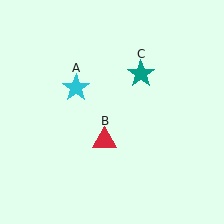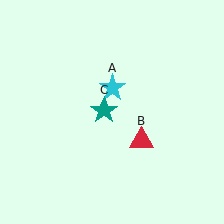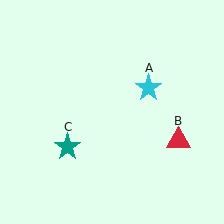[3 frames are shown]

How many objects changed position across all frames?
3 objects changed position: cyan star (object A), red triangle (object B), teal star (object C).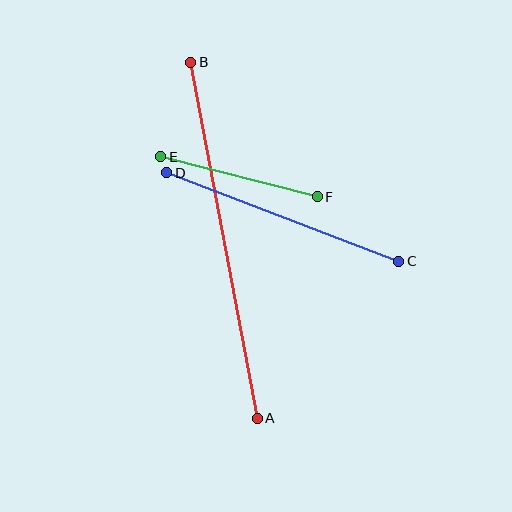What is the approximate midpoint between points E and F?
The midpoint is at approximately (239, 177) pixels.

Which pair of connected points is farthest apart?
Points A and B are farthest apart.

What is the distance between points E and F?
The distance is approximately 161 pixels.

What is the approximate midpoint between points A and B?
The midpoint is at approximately (224, 240) pixels.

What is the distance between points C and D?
The distance is approximately 248 pixels.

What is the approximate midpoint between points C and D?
The midpoint is at approximately (283, 217) pixels.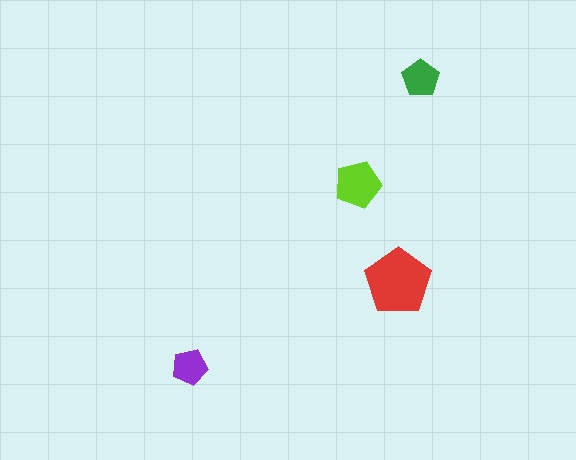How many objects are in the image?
There are 4 objects in the image.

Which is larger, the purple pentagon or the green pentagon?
The green one.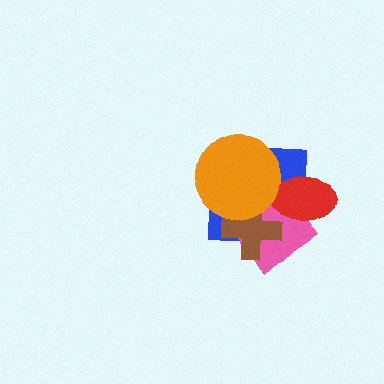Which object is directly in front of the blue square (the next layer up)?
The pink diamond is directly in front of the blue square.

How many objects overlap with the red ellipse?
2 objects overlap with the red ellipse.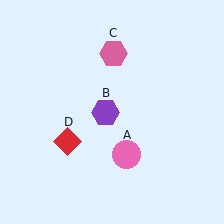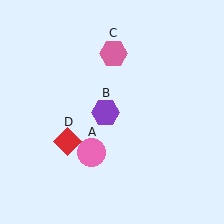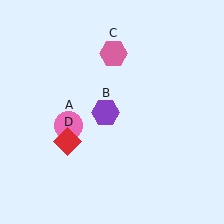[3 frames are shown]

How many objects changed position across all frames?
1 object changed position: pink circle (object A).